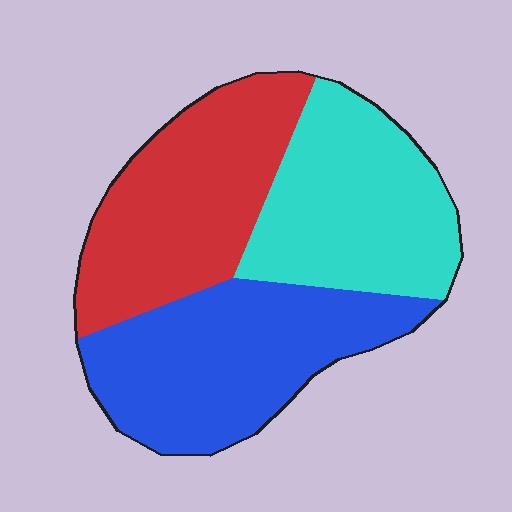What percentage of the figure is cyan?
Cyan takes up about one third (1/3) of the figure.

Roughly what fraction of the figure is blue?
Blue covers about 35% of the figure.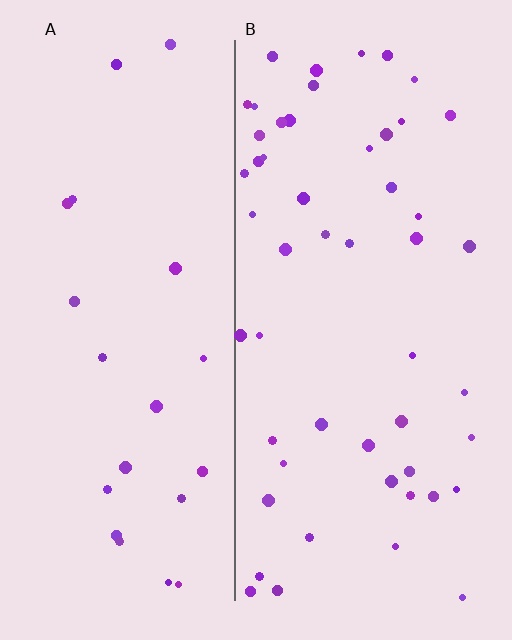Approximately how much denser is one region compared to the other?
Approximately 2.4× — region B over region A.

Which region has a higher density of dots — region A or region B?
B (the right).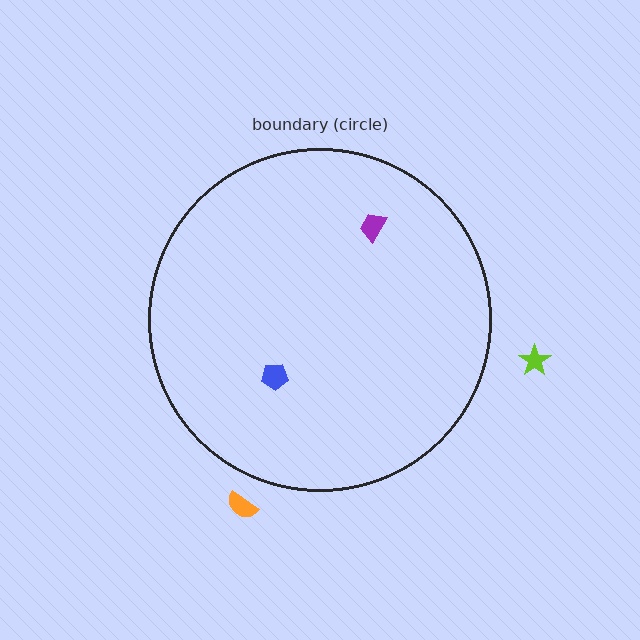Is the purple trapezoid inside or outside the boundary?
Inside.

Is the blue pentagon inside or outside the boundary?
Inside.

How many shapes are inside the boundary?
2 inside, 2 outside.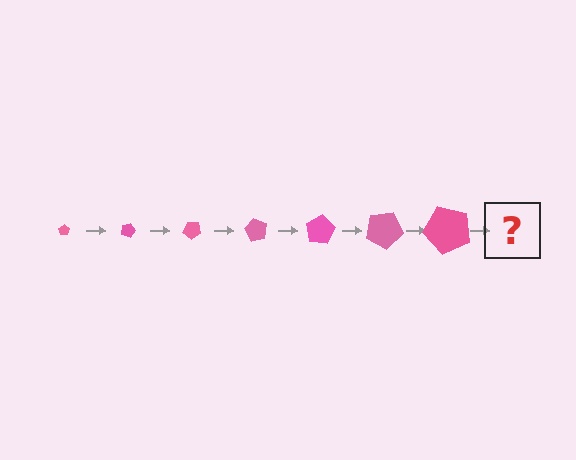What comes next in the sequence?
The next element should be a pentagon, larger than the previous one and rotated 140 degrees from the start.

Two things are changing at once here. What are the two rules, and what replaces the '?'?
The two rules are that the pentagon grows larger each step and it rotates 20 degrees each step. The '?' should be a pentagon, larger than the previous one and rotated 140 degrees from the start.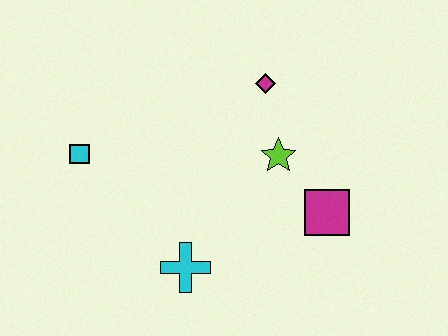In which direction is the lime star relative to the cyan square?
The lime star is to the right of the cyan square.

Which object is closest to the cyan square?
The cyan cross is closest to the cyan square.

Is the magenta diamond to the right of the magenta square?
No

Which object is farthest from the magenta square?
The cyan square is farthest from the magenta square.